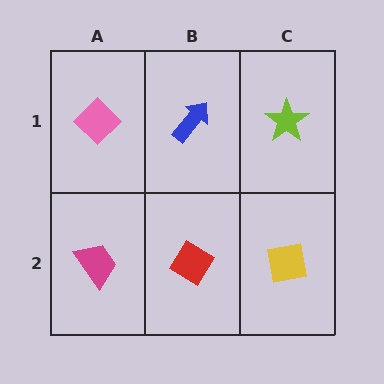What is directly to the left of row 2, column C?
A red diamond.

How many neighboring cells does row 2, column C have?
2.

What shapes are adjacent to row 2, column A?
A pink diamond (row 1, column A), a red diamond (row 2, column B).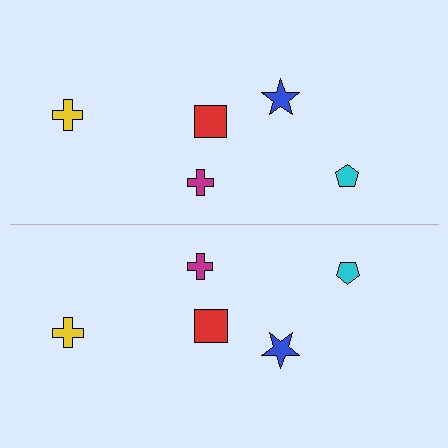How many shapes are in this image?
There are 10 shapes in this image.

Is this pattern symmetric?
Yes, this pattern has bilateral (reflection) symmetry.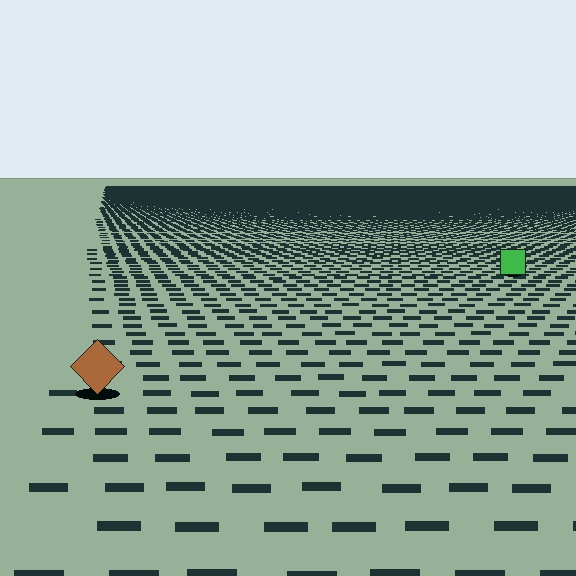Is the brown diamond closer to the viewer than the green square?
Yes. The brown diamond is closer — you can tell from the texture gradient: the ground texture is coarser near it.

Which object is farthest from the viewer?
The green square is farthest from the viewer. It appears smaller and the ground texture around it is denser.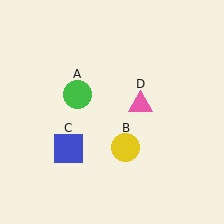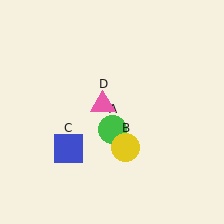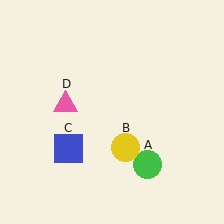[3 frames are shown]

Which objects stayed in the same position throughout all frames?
Yellow circle (object B) and blue square (object C) remained stationary.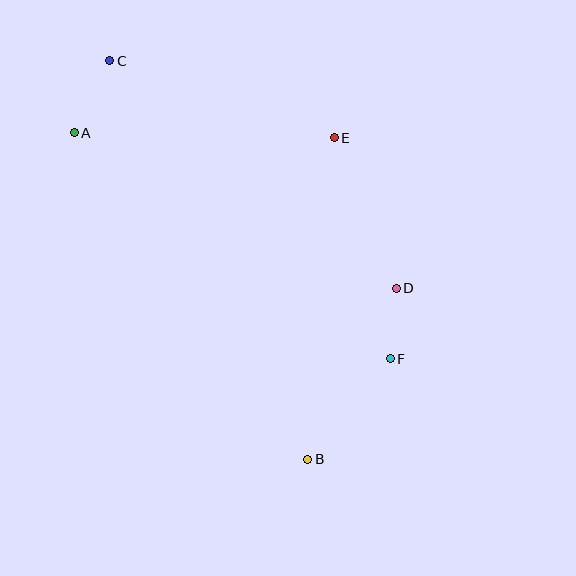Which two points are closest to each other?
Points D and F are closest to each other.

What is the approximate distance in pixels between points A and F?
The distance between A and F is approximately 389 pixels.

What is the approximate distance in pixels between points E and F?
The distance between E and F is approximately 228 pixels.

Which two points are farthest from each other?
Points B and C are farthest from each other.